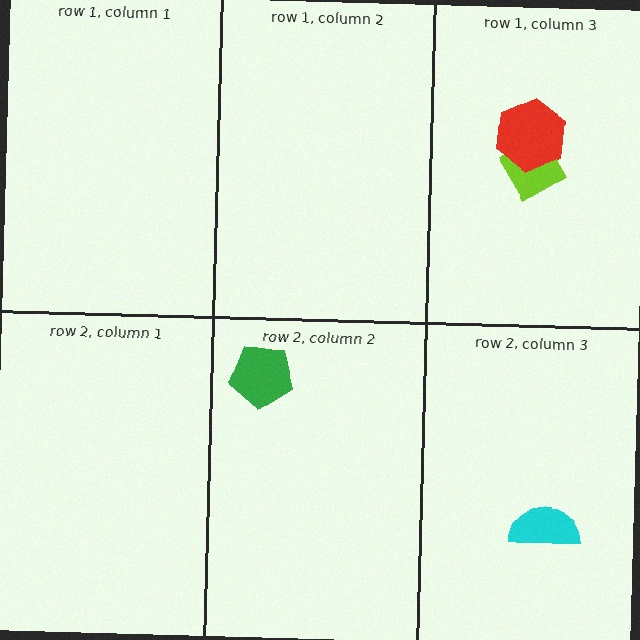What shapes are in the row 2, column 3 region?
The cyan semicircle.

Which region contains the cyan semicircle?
The row 2, column 3 region.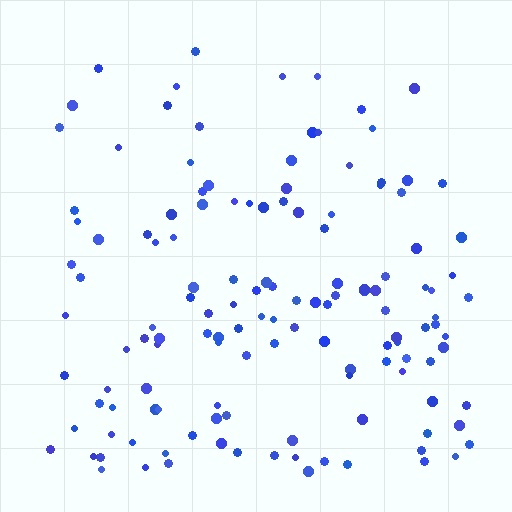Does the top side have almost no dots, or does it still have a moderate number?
Still a moderate number, just noticeably fewer than the bottom.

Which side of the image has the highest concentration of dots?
The bottom.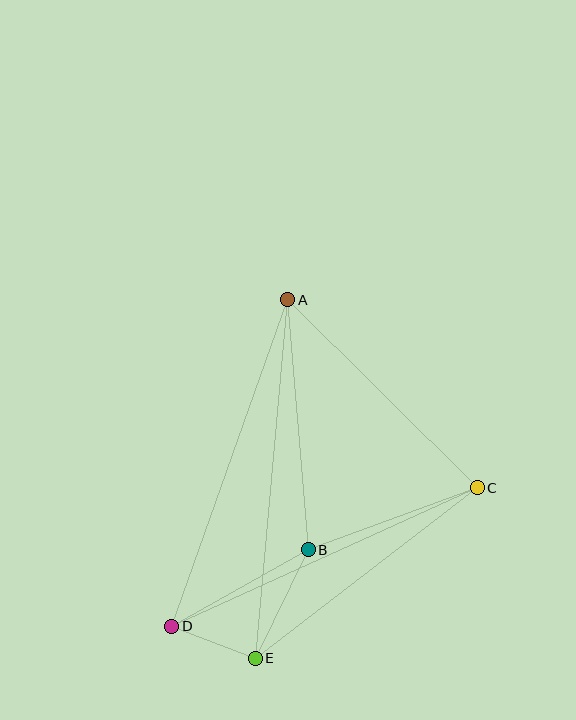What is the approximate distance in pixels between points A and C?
The distance between A and C is approximately 267 pixels.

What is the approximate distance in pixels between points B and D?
The distance between B and D is approximately 156 pixels.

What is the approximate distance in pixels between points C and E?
The distance between C and E is approximately 280 pixels.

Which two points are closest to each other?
Points D and E are closest to each other.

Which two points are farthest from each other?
Points A and E are farthest from each other.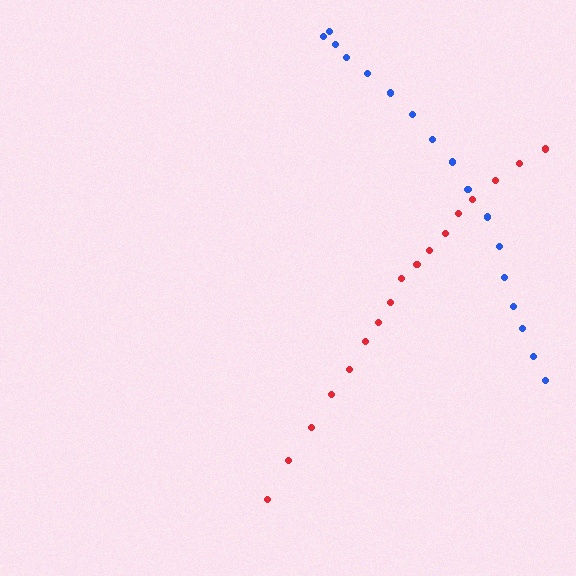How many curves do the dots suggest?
There are 2 distinct paths.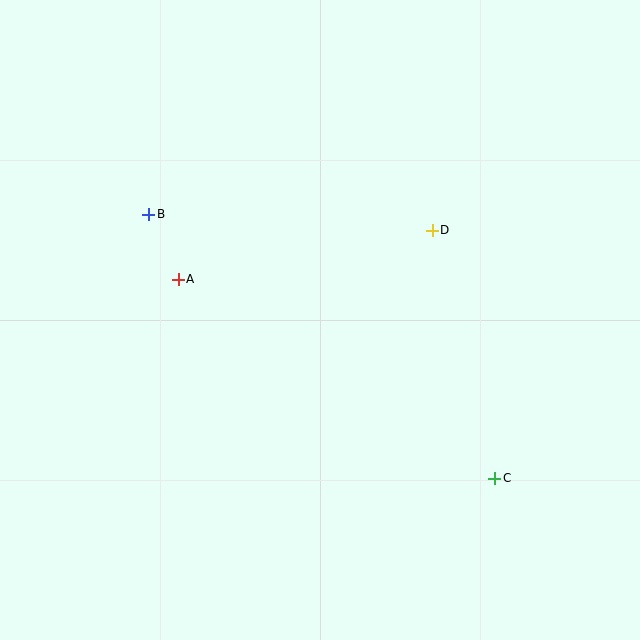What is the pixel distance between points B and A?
The distance between B and A is 71 pixels.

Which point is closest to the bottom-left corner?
Point A is closest to the bottom-left corner.